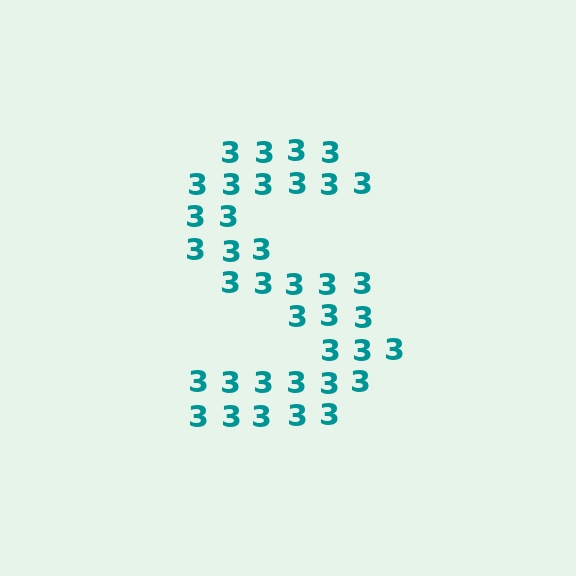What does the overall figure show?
The overall figure shows the letter S.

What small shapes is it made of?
It is made of small digit 3's.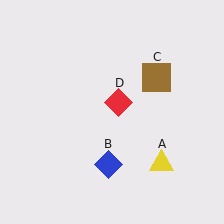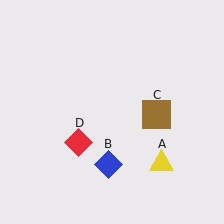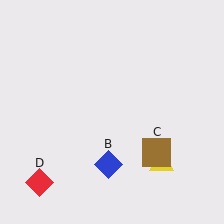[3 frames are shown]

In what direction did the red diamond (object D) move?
The red diamond (object D) moved down and to the left.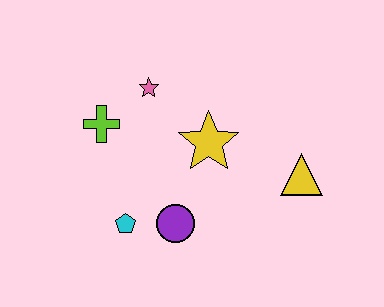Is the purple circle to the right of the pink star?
Yes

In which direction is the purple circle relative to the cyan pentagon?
The purple circle is to the right of the cyan pentagon.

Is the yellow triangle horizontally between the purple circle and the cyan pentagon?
No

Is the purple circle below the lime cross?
Yes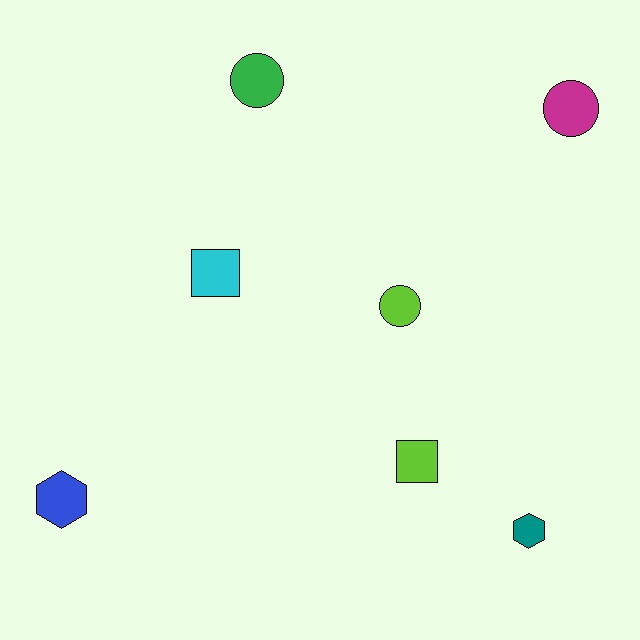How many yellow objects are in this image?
There are no yellow objects.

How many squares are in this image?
There are 2 squares.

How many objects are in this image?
There are 7 objects.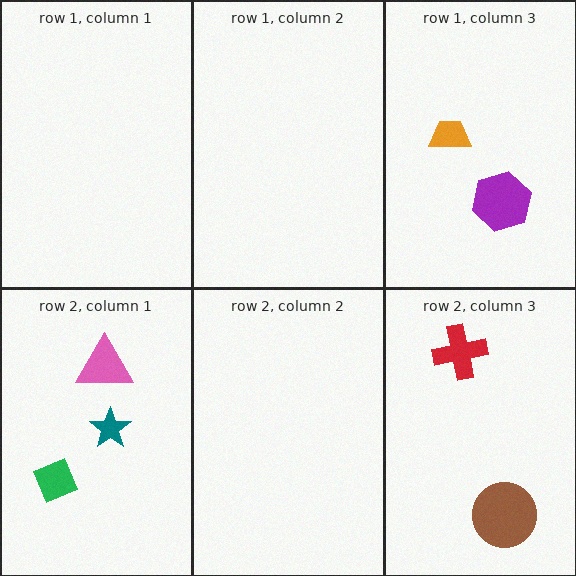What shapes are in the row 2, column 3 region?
The red cross, the brown circle.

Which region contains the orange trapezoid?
The row 1, column 3 region.